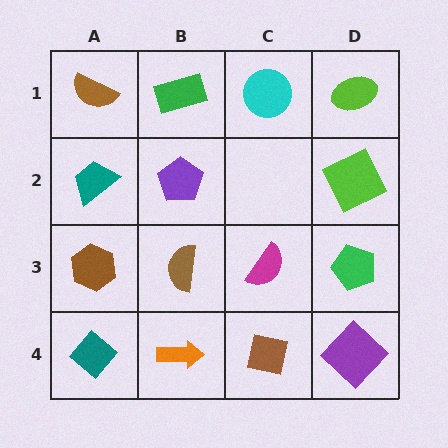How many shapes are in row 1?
4 shapes.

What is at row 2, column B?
A purple pentagon.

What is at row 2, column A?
A teal trapezoid.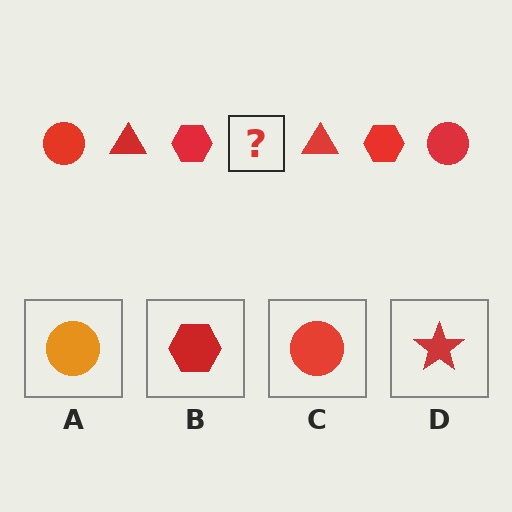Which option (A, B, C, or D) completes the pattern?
C.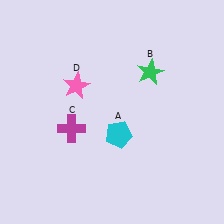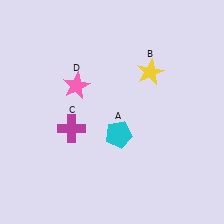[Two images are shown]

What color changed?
The star (B) changed from green in Image 1 to yellow in Image 2.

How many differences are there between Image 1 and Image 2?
There is 1 difference between the two images.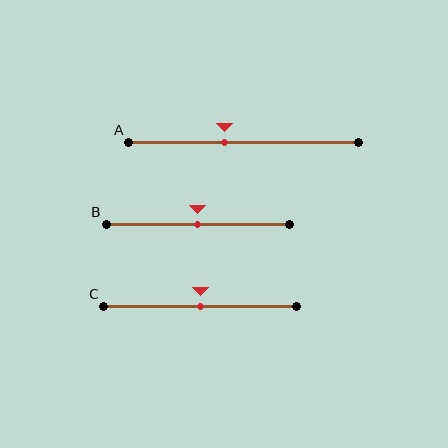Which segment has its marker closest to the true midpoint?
Segment B has its marker closest to the true midpoint.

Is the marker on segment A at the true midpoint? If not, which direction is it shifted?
No, the marker on segment A is shifted to the left by about 8% of the segment length.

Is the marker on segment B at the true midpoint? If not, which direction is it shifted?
Yes, the marker on segment B is at the true midpoint.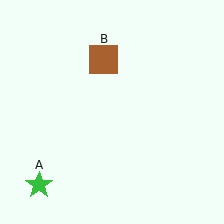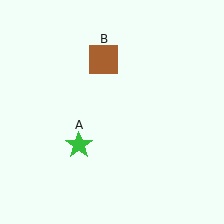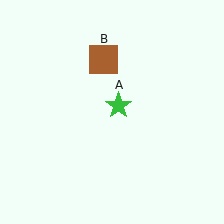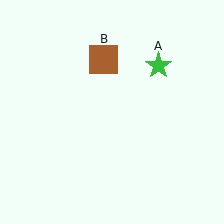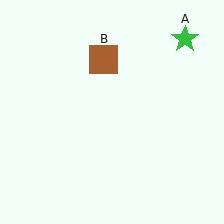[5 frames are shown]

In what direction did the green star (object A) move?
The green star (object A) moved up and to the right.